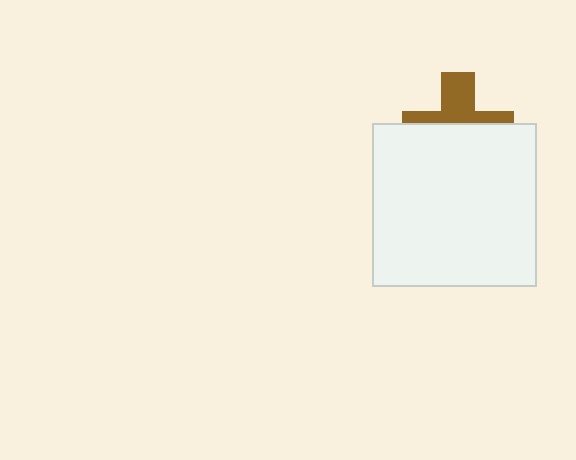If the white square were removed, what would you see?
You would see the complete brown cross.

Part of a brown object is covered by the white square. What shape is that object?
It is a cross.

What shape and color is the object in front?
The object in front is a white square.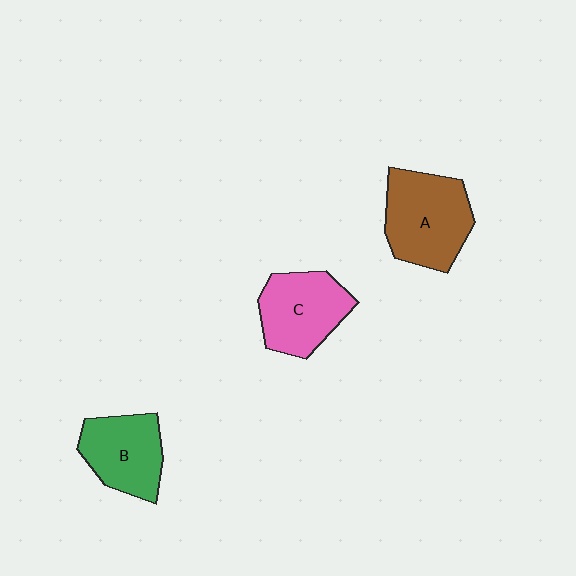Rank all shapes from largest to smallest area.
From largest to smallest: A (brown), C (pink), B (green).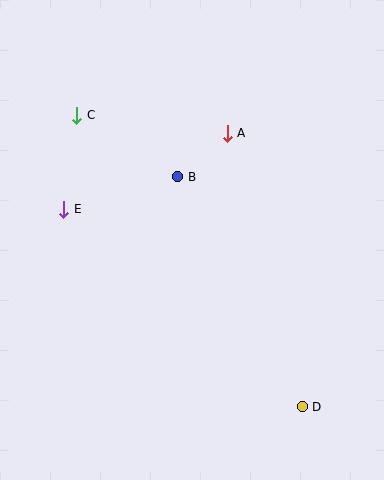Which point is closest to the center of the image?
Point B at (178, 177) is closest to the center.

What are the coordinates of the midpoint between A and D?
The midpoint between A and D is at (265, 270).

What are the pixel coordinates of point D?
Point D is at (302, 407).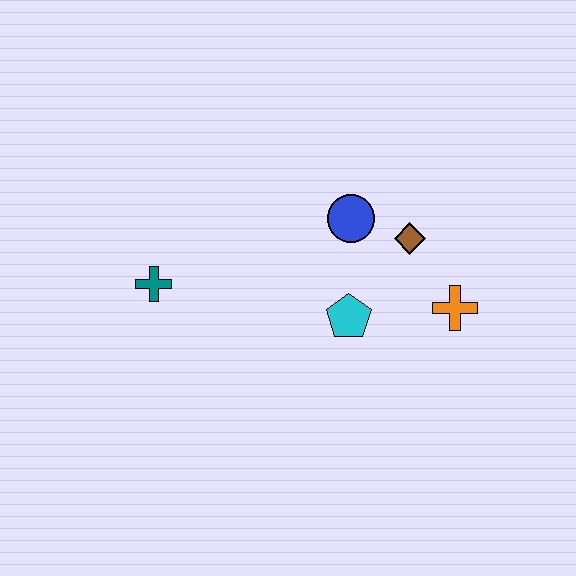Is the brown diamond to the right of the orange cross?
No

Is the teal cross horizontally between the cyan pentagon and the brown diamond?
No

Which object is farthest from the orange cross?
The teal cross is farthest from the orange cross.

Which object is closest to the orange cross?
The brown diamond is closest to the orange cross.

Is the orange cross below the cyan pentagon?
No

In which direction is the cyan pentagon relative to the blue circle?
The cyan pentagon is below the blue circle.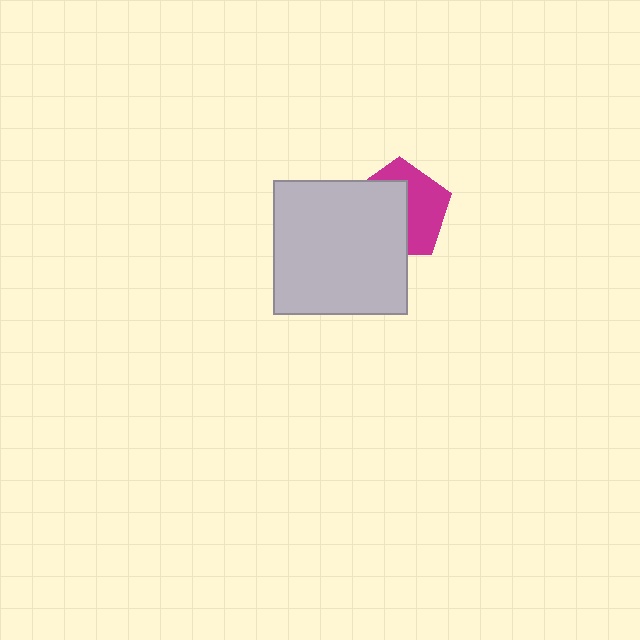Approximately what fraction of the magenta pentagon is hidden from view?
Roughly 53% of the magenta pentagon is hidden behind the light gray square.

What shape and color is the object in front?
The object in front is a light gray square.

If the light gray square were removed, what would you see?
You would see the complete magenta pentagon.